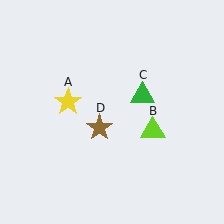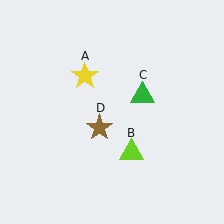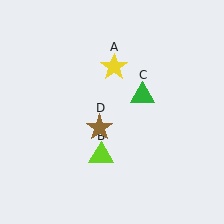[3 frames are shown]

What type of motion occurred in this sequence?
The yellow star (object A), lime triangle (object B) rotated clockwise around the center of the scene.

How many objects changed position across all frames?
2 objects changed position: yellow star (object A), lime triangle (object B).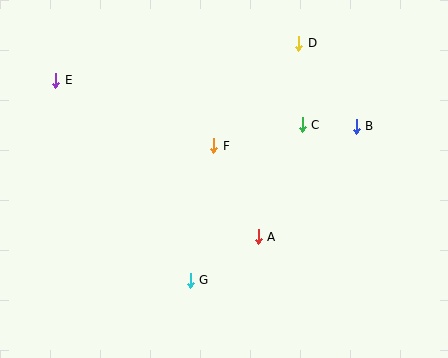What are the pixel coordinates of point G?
Point G is at (190, 280).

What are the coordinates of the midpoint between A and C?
The midpoint between A and C is at (280, 181).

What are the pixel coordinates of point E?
Point E is at (56, 80).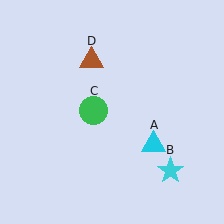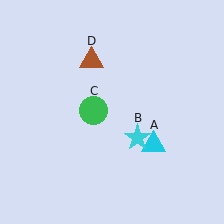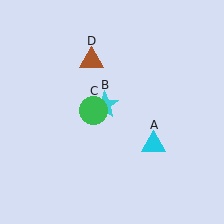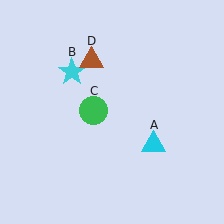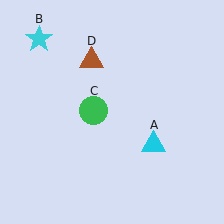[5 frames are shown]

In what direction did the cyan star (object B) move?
The cyan star (object B) moved up and to the left.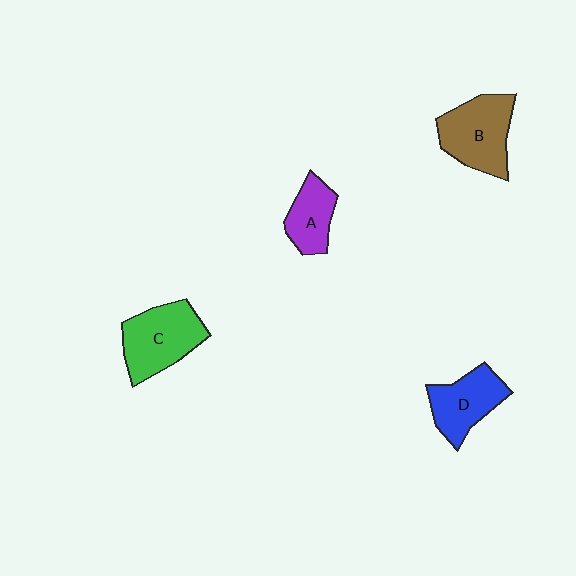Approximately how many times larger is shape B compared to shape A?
Approximately 1.6 times.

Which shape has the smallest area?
Shape A (purple).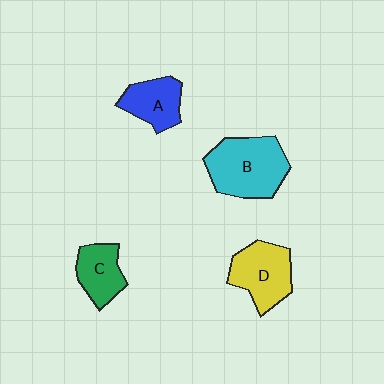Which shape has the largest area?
Shape B (cyan).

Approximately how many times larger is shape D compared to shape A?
Approximately 1.3 times.